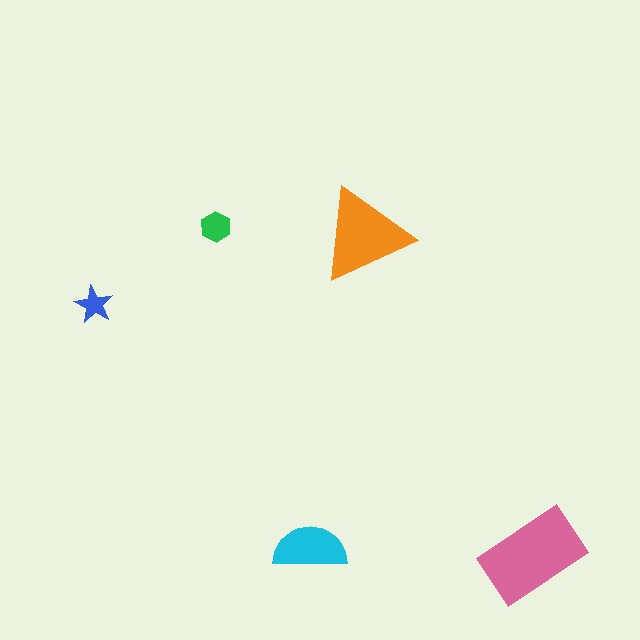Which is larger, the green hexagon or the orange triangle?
The orange triangle.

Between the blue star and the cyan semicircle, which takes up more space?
The cyan semicircle.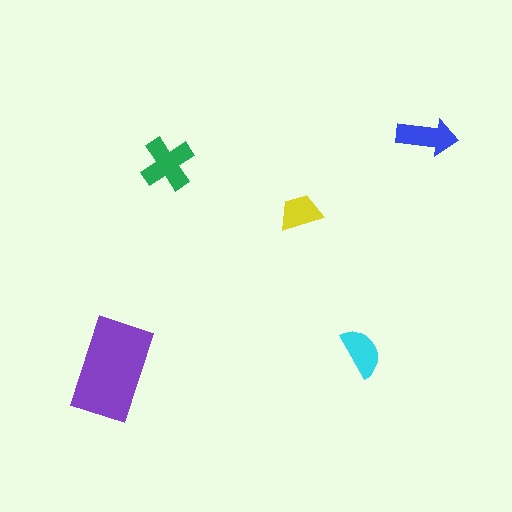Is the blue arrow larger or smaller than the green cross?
Smaller.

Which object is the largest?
The purple rectangle.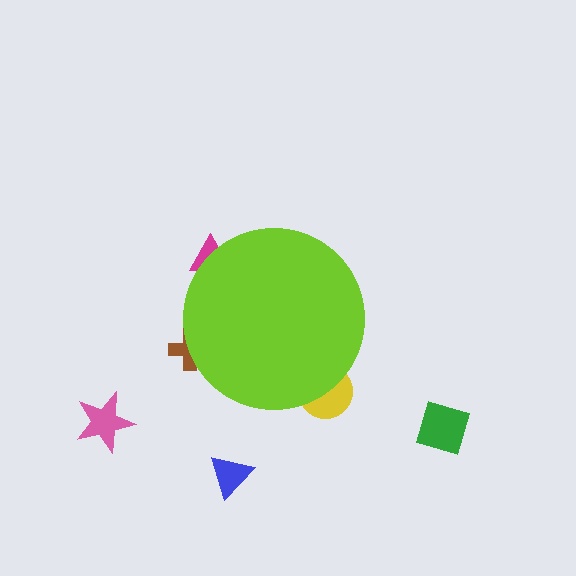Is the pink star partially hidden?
No, the pink star is fully visible.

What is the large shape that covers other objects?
A lime circle.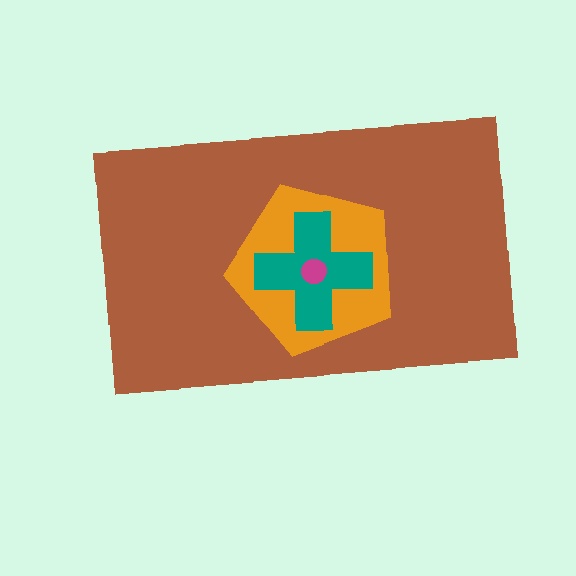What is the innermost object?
The magenta circle.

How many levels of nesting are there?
4.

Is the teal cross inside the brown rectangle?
Yes.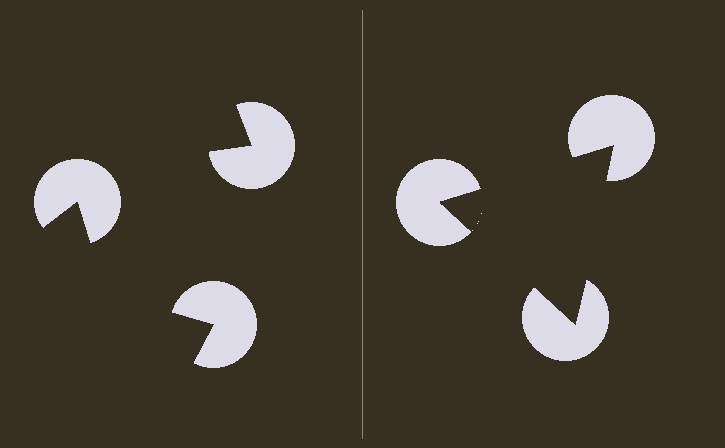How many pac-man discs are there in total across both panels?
6 — 3 on each side.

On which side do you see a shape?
An illusory triangle appears on the right side. On the left side the wedge cuts are rotated, so no coherent shape forms.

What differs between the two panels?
The pac-man discs are positioned identically on both sides; only the wedge orientations differ. On the right they align to a triangle; on the left they are misaligned.